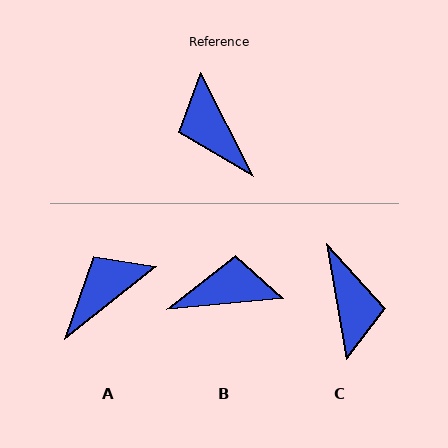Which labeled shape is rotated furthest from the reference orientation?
C, about 163 degrees away.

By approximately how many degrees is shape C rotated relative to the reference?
Approximately 163 degrees counter-clockwise.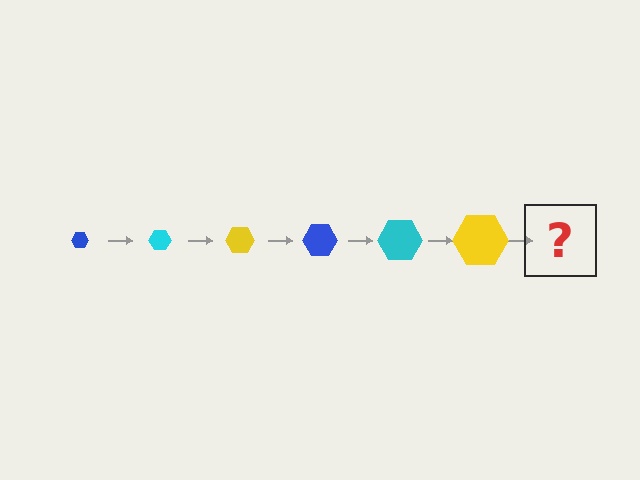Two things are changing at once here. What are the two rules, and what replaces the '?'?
The two rules are that the hexagon grows larger each step and the color cycles through blue, cyan, and yellow. The '?' should be a blue hexagon, larger than the previous one.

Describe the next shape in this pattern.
It should be a blue hexagon, larger than the previous one.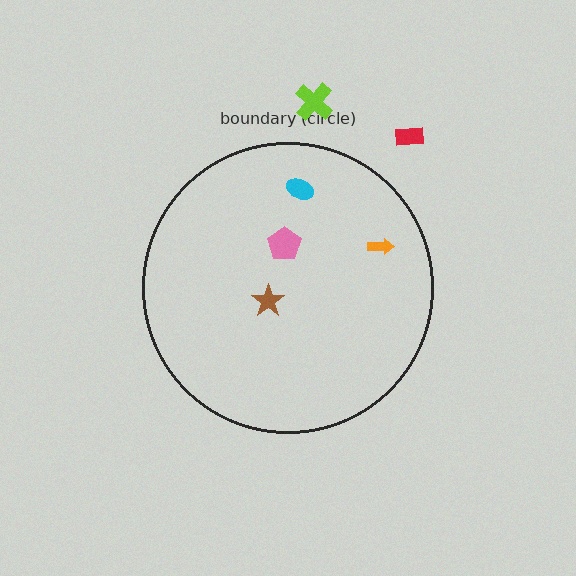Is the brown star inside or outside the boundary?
Inside.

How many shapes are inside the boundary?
4 inside, 2 outside.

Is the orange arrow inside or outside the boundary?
Inside.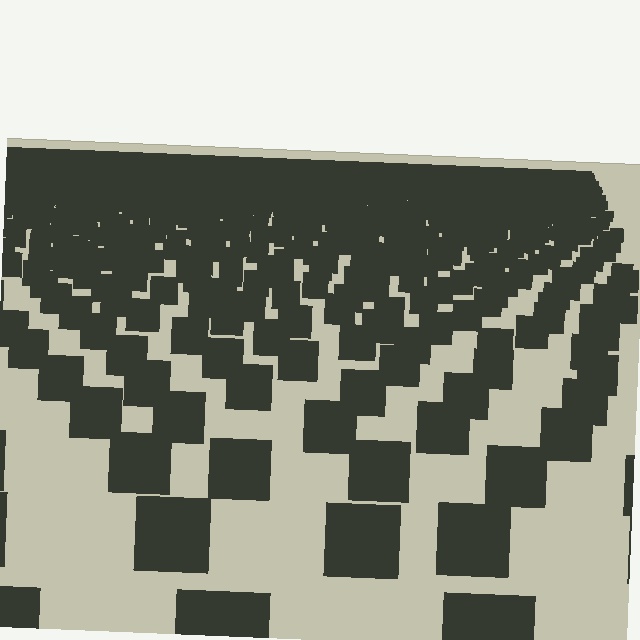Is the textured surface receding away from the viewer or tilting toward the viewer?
The surface is receding away from the viewer. Texture elements get smaller and denser toward the top.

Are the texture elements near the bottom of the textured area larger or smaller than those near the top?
Larger. Near the bottom, elements are closer to the viewer and appear at a bigger on-screen size.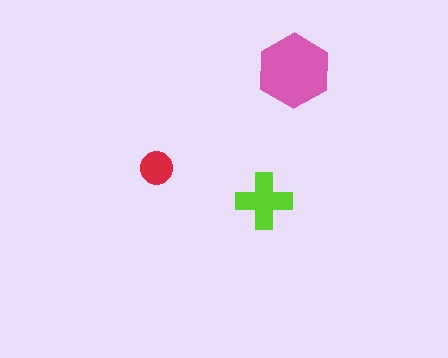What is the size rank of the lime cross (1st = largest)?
2nd.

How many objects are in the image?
There are 3 objects in the image.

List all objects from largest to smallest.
The pink hexagon, the lime cross, the red circle.